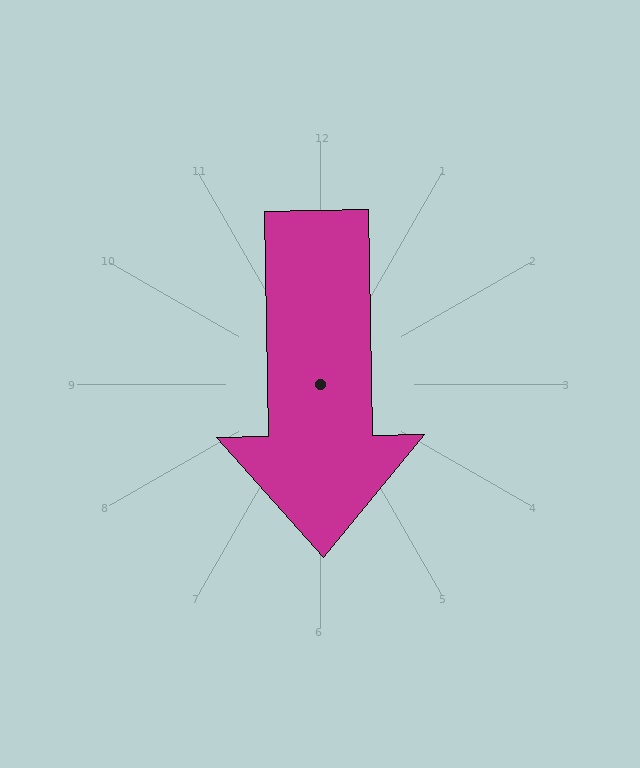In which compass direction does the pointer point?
South.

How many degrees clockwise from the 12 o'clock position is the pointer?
Approximately 179 degrees.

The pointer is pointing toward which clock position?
Roughly 6 o'clock.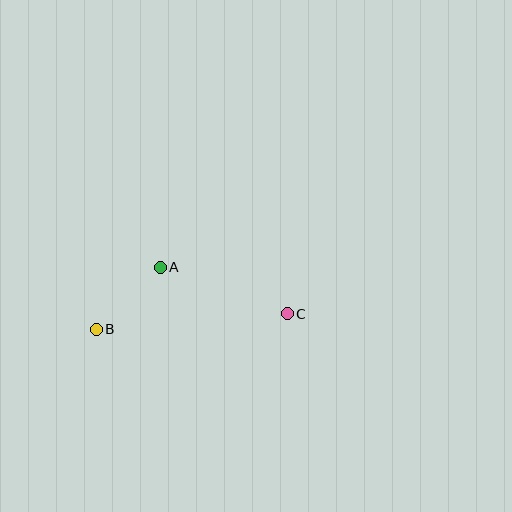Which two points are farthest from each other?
Points B and C are farthest from each other.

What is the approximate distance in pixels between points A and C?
The distance between A and C is approximately 135 pixels.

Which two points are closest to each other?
Points A and B are closest to each other.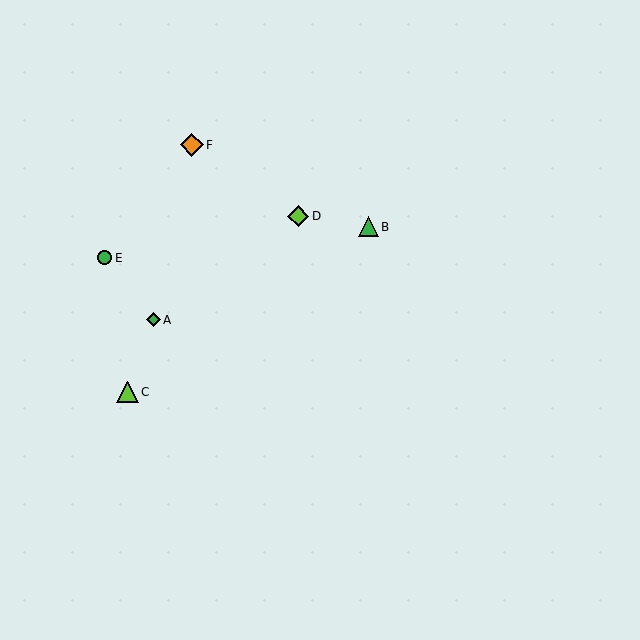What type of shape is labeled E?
Shape E is a green circle.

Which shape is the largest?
The orange diamond (labeled F) is the largest.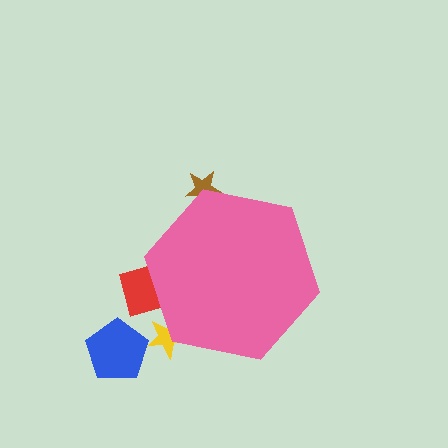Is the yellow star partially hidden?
Yes, the yellow star is partially hidden behind the pink hexagon.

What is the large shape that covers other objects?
A pink hexagon.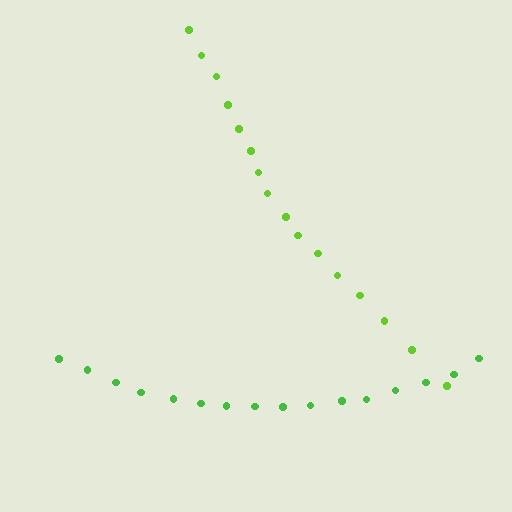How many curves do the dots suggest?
There are 2 distinct paths.